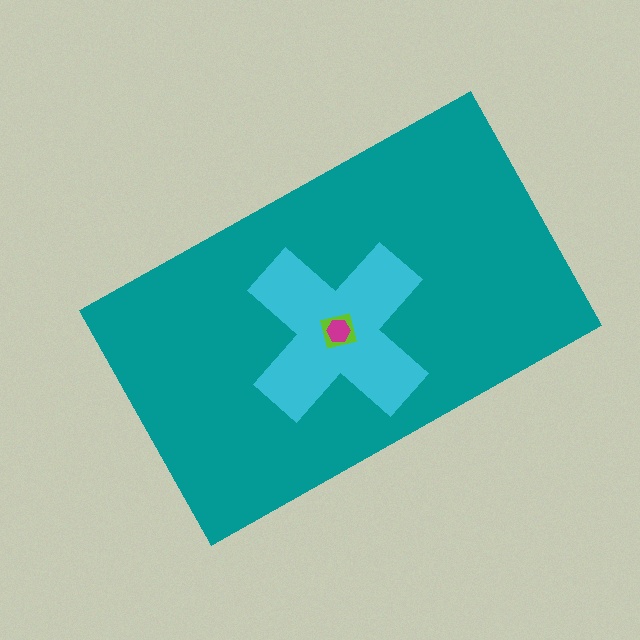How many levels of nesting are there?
4.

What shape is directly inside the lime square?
The magenta hexagon.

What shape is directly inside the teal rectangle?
The cyan cross.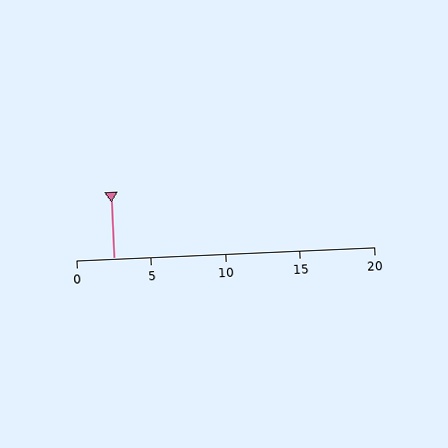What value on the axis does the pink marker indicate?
The marker indicates approximately 2.5.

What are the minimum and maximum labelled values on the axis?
The axis runs from 0 to 20.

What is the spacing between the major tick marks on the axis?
The major ticks are spaced 5 apart.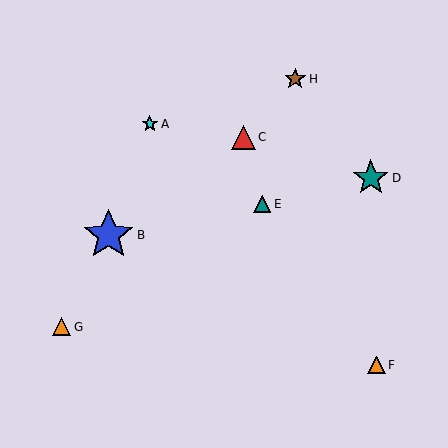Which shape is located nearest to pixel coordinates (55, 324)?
The orange triangle (labeled G) at (61, 327) is nearest to that location.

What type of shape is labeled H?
Shape H is a brown star.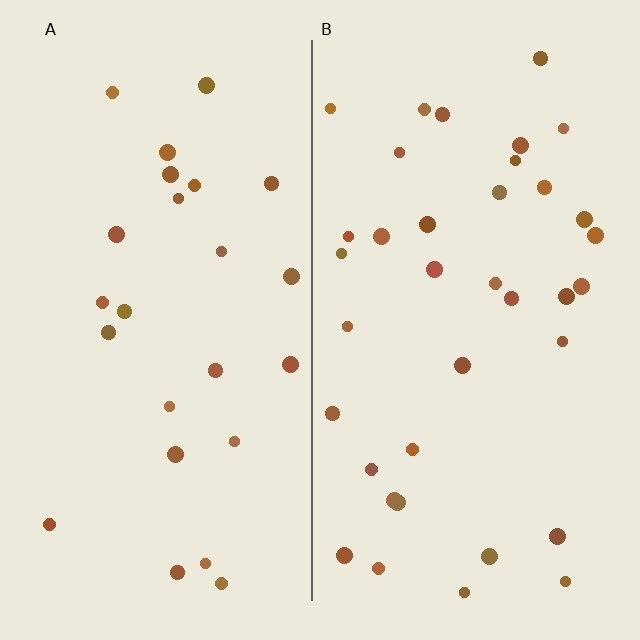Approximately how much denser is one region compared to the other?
Approximately 1.5× — region B over region A.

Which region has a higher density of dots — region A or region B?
B (the right).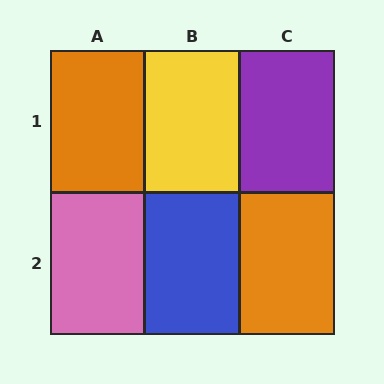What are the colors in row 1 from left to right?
Orange, yellow, purple.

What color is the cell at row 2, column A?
Pink.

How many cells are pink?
1 cell is pink.